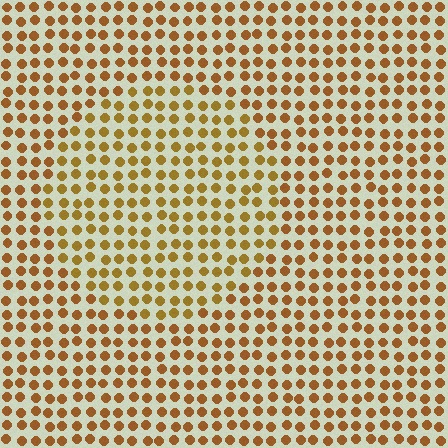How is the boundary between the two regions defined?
The boundary is defined purely by a slight shift in hue (about 16 degrees). Spacing, size, and orientation are identical on both sides.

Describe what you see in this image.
The image is filled with small brown elements in a uniform arrangement. A circle-shaped region is visible where the elements are tinted to a slightly different hue, forming a subtle color boundary.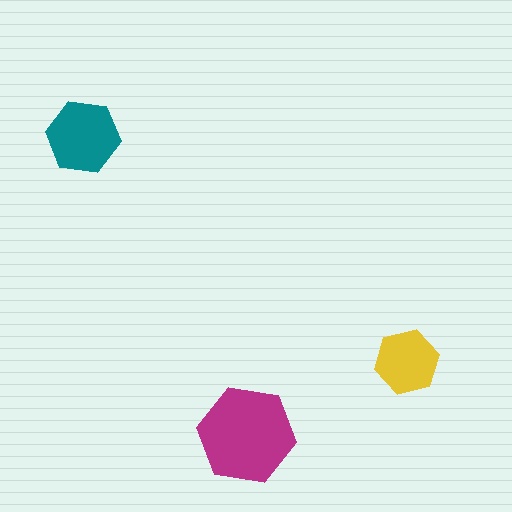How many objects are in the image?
There are 3 objects in the image.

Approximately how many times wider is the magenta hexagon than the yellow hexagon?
About 1.5 times wider.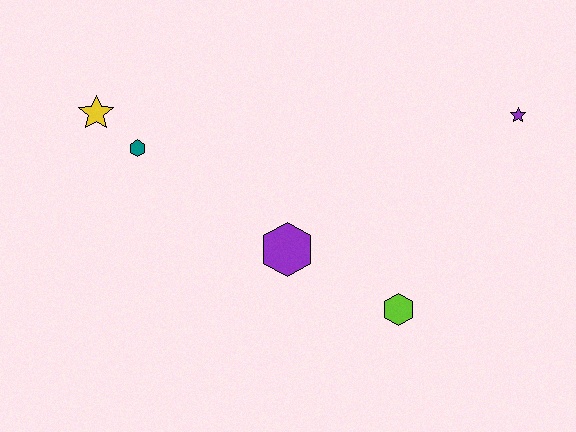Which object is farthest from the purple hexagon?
The purple star is farthest from the purple hexagon.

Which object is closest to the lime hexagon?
The purple hexagon is closest to the lime hexagon.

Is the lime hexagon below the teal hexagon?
Yes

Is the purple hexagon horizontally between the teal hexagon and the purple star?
Yes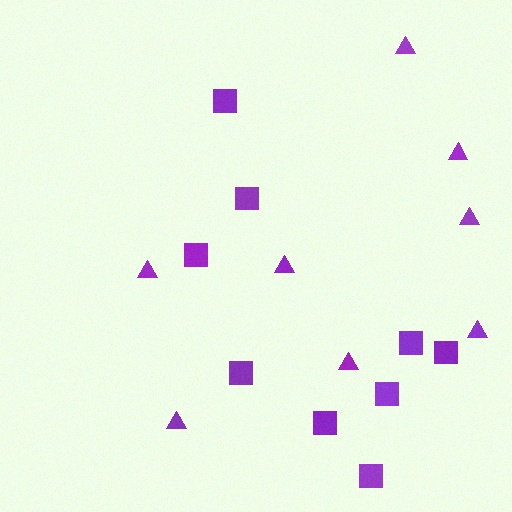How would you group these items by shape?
There are 2 groups: one group of squares (9) and one group of triangles (8).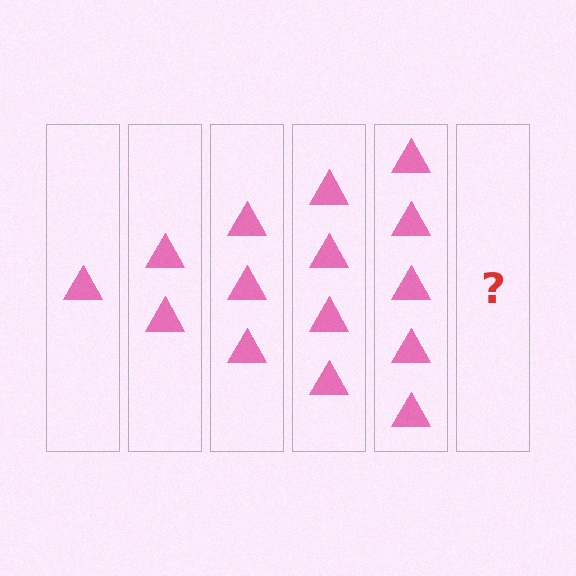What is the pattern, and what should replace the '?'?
The pattern is that each step adds one more triangle. The '?' should be 6 triangles.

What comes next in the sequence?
The next element should be 6 triangles.